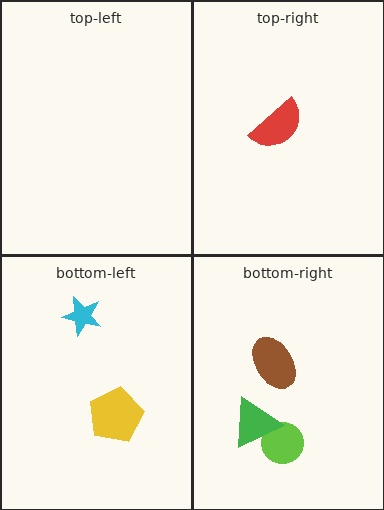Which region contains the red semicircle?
The top-right region.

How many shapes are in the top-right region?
1.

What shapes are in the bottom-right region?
The lime circle, the green triangle, the brown ellipse.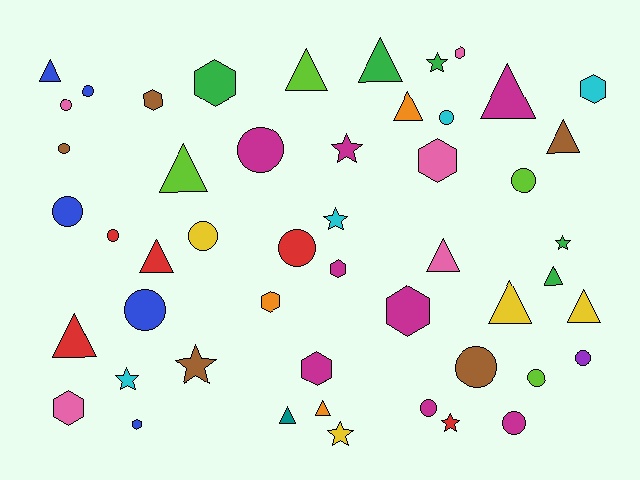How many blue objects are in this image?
There are 5 blue objects.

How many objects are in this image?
There are 50 objects.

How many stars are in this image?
There are 8 stars.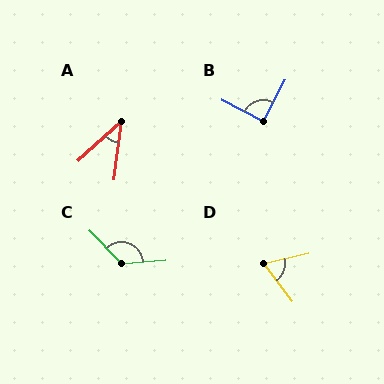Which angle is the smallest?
A, at approximately 40 degrees.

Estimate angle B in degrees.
Approximately 91 degrees.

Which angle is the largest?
C, at approximately 129 degrees.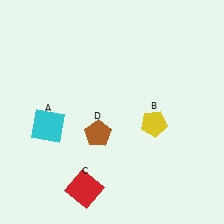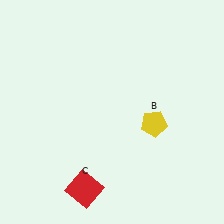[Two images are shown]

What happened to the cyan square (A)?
The cyan square (A) was removed in Image 2. It was in the bottom-left area of Image 1.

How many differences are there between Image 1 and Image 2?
There are 2 differences between the two images.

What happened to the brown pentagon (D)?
The brown pentagon (D) was removed in Image 2. It was in the bottom-left area of Image 1.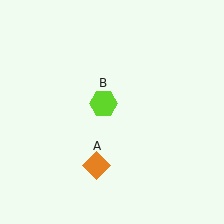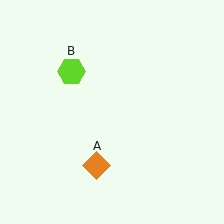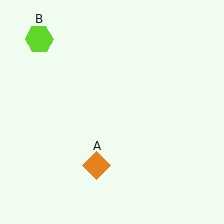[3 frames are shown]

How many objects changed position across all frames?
1 object changed position: lime hexagon (object B).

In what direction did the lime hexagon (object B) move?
The lime hexagon (object B) moved up and to the left.